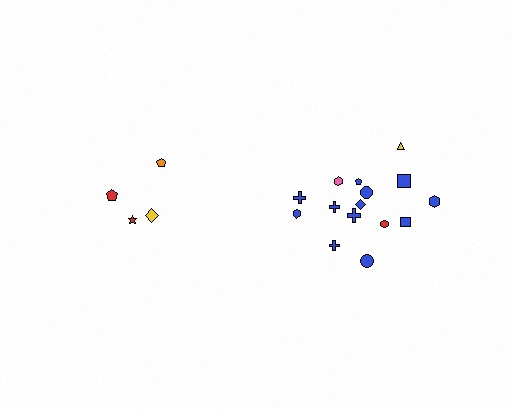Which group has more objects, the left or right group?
The right group.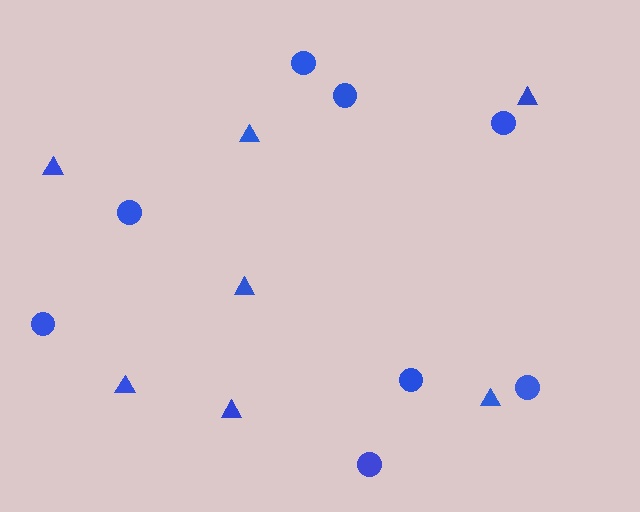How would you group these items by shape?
There are 2 groups: one group of circles (8) and one group of triangles (7).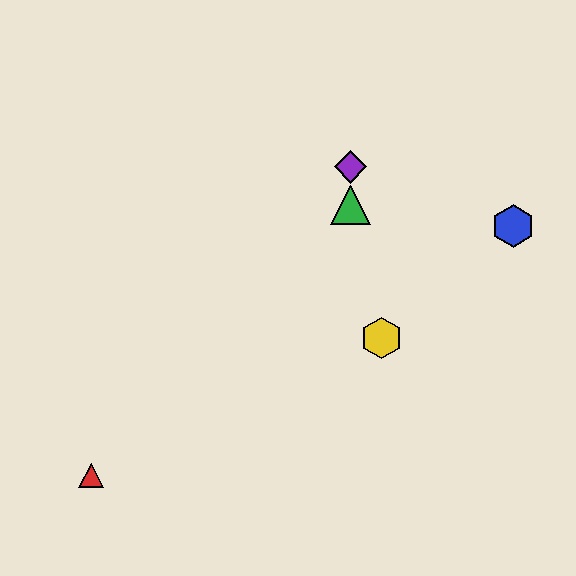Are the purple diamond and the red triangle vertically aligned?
No, the purple diamond is at x≈351 and the red triangle is at x≈91.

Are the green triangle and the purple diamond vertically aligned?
Yes, both are at x≈351.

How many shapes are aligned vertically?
2 shapes (the green triangle, the purple diamond) are aligned vertically.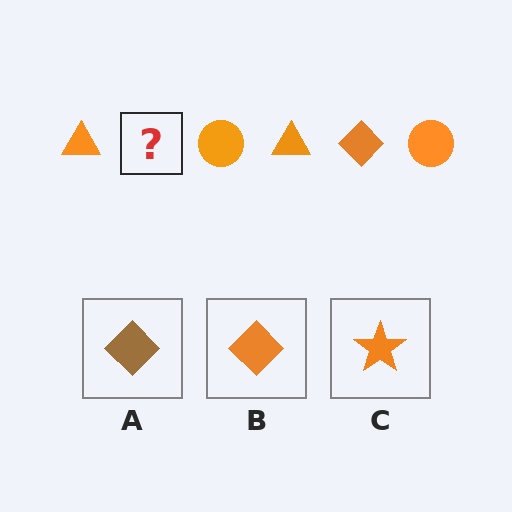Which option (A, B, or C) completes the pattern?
B.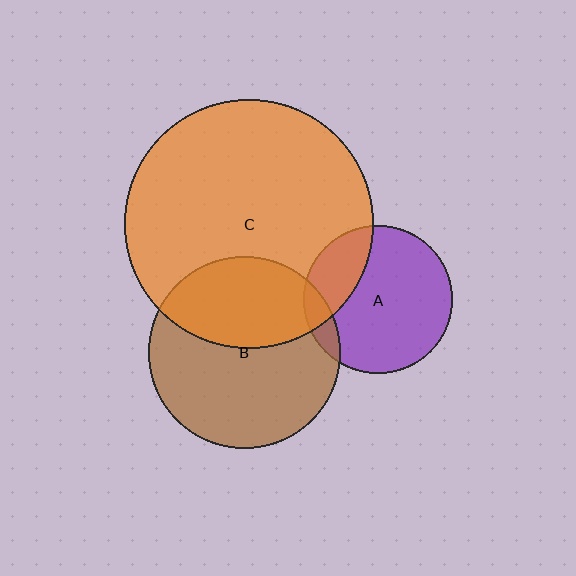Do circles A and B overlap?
Yes.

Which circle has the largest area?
Circle C (orange).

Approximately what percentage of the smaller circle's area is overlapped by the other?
Approximately 10%.